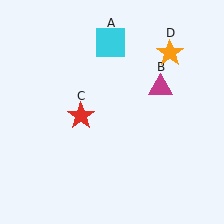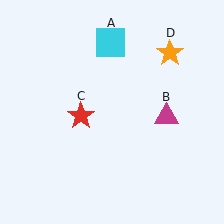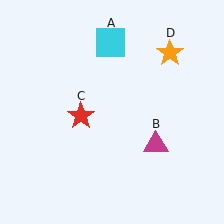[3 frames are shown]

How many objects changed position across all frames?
1 object changed position: magenta triangle (object B).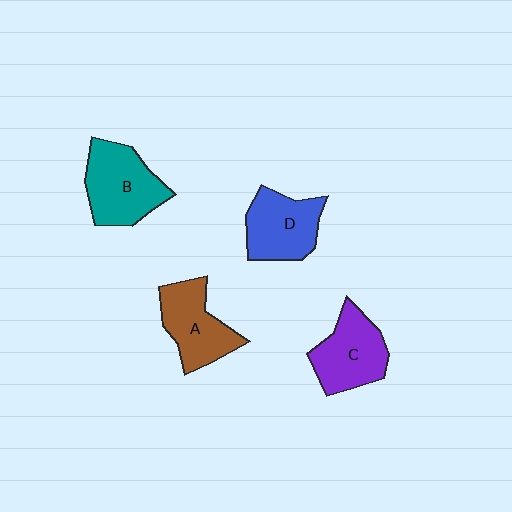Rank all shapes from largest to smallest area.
From largest to smallest: B (teal), C (purple), D (blue), A (brown).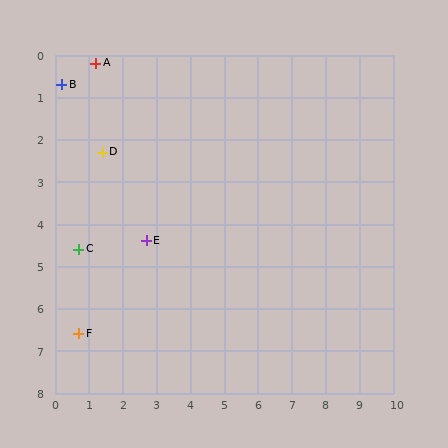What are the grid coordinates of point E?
Point E is at approximately (2.7, 4.4).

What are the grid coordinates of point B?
Point B is at approximately (0.2, 0.7).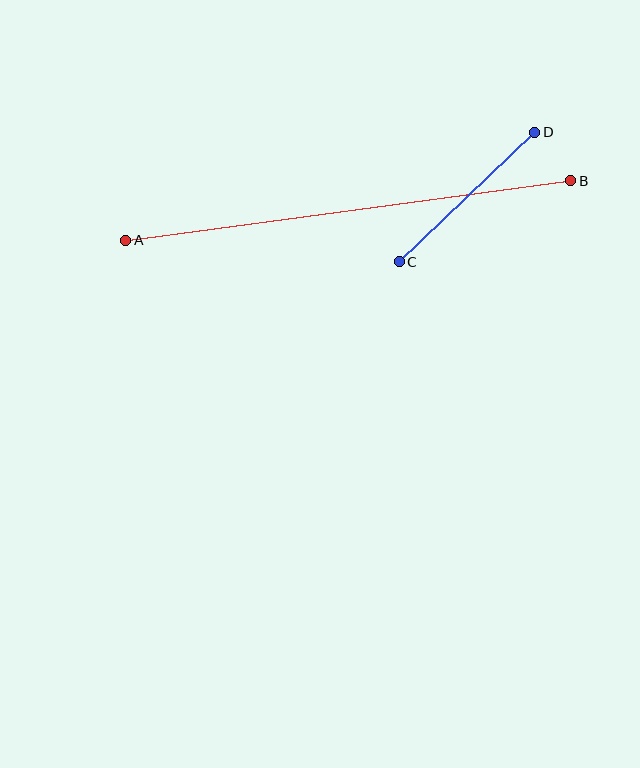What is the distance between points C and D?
The distance is approximately 187 pixels.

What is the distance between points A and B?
The distance is approximately 449 pixels.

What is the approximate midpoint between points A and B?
The midpoint is at approximately (348, 211) pixels.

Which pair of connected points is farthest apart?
Points A and B are farthest apart.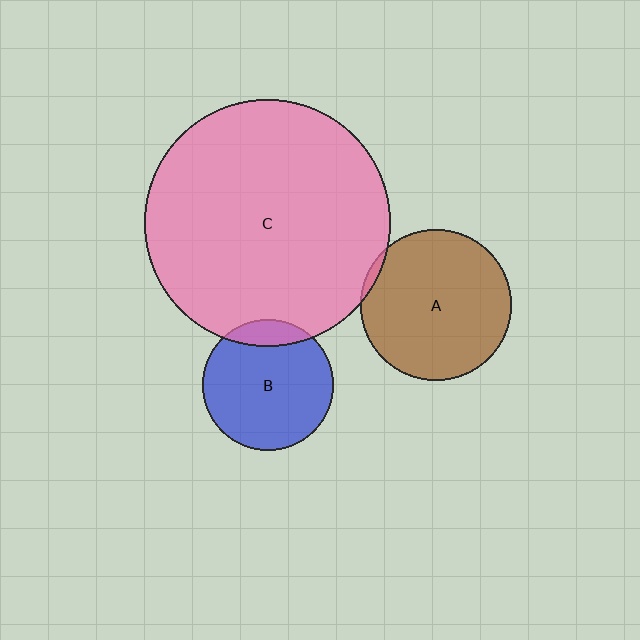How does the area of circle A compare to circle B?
Approximately 1.3 times.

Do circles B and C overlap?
Yes.